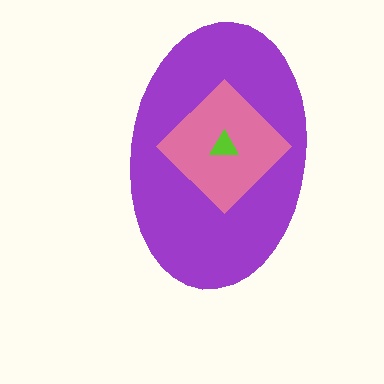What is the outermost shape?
The purple ellipse.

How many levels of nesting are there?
3.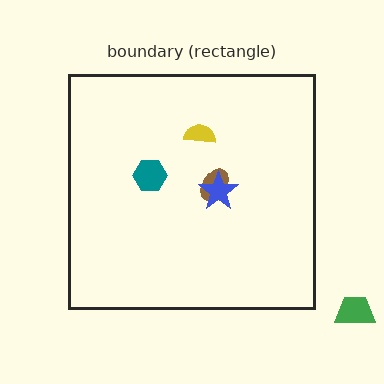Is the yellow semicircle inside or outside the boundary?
Inside.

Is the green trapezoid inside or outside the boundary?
Outside.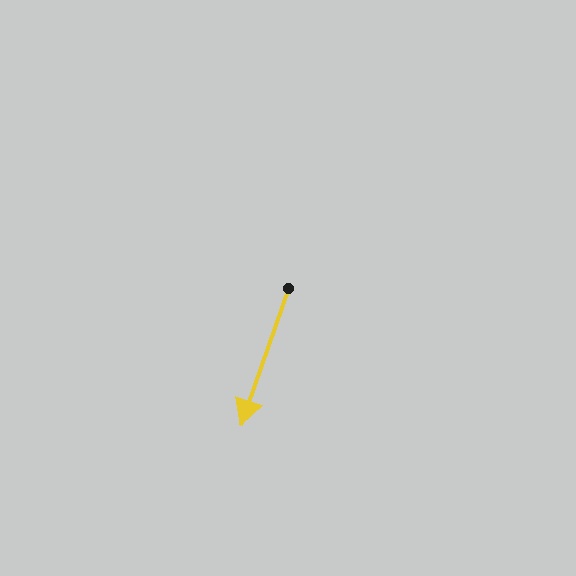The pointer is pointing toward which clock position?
Roughly 7 o'clock.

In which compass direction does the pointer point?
South.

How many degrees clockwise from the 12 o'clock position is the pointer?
Approximately 199 degrees.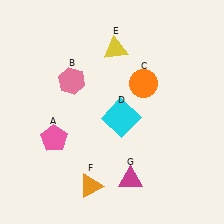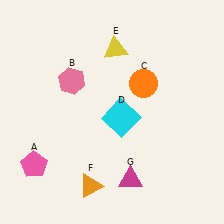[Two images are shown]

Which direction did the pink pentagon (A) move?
The pink pentagon (A) moved down.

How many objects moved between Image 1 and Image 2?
1 object moved between the two images.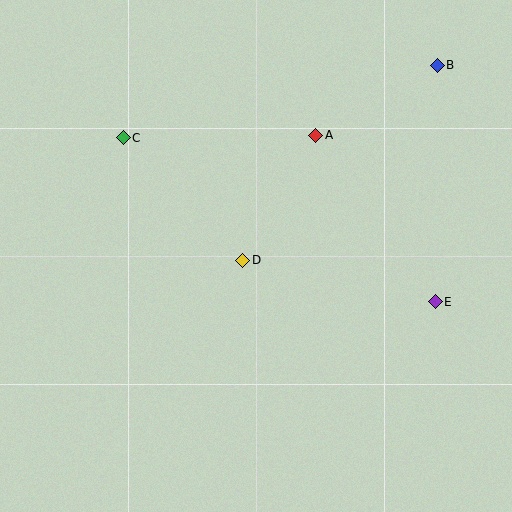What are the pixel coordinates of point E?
Point E is at (435, 302).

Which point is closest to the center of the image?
Point D at (243, 260) is closest to the center.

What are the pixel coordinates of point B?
Point B is at (437, 65).